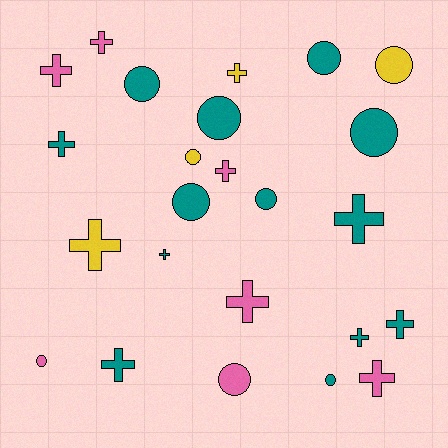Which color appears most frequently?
Teal, with 13 objects.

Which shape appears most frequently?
Cross, with 13 objects.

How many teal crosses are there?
There are 6 teal crosses.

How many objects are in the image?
There are 24 objects.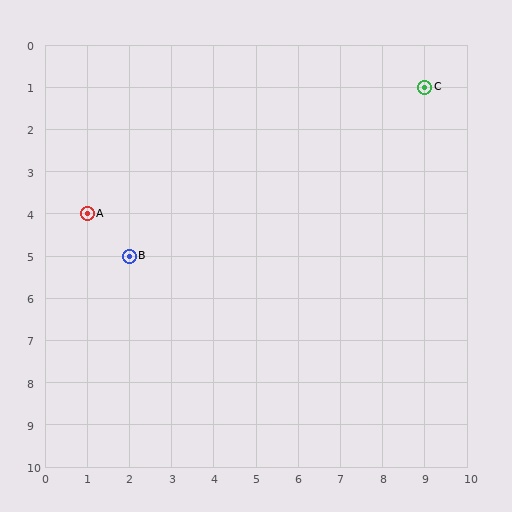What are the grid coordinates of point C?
Point C is at grid coordinates (9, 1).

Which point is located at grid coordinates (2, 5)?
Point B is at (2, 5).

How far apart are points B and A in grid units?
Points B and A are 1 column and 1 row apart (about 1.4 grid units diagonally).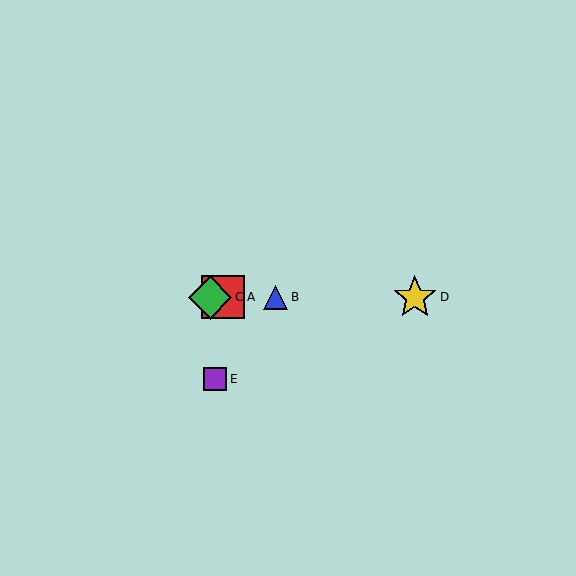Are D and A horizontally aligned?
Yes, both are at y≈297.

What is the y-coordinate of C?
Object C is at y≈297.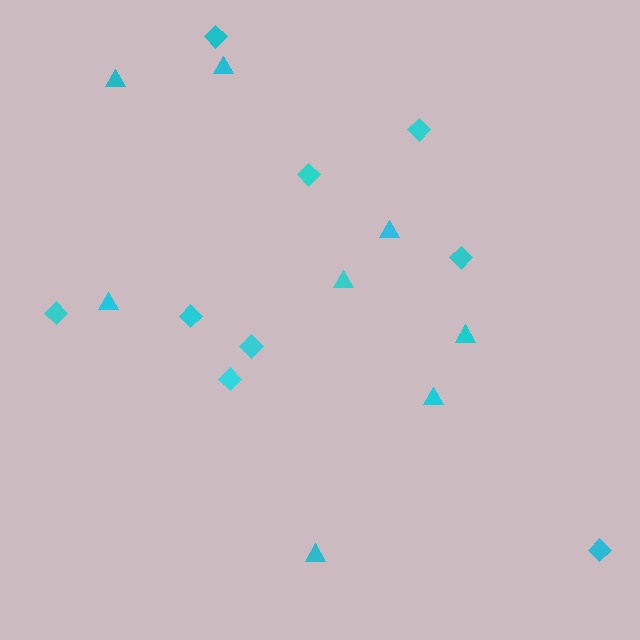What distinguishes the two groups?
There are 2 groups: one group of triangles (8) and one group of diamonds (9).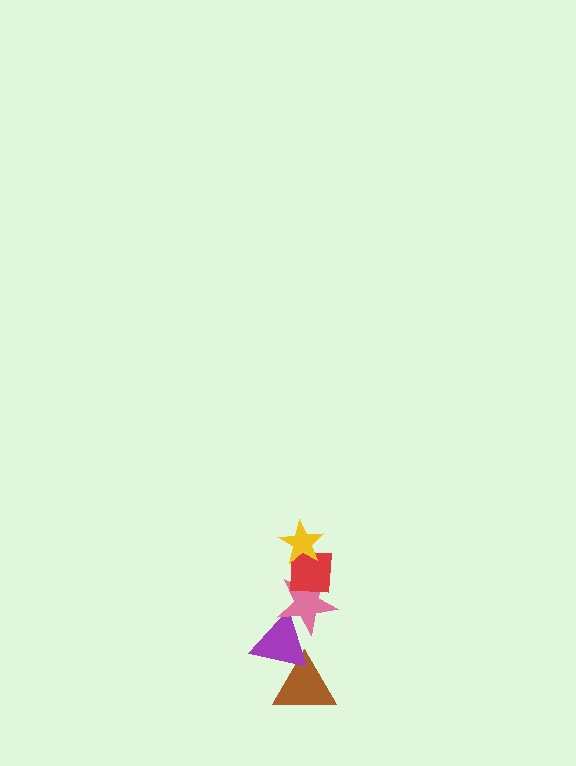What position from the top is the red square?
The red square is 2nd from the top.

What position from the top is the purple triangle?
The purple triangle is 4th from the top.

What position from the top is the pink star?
The pink star is 3rd from the top.